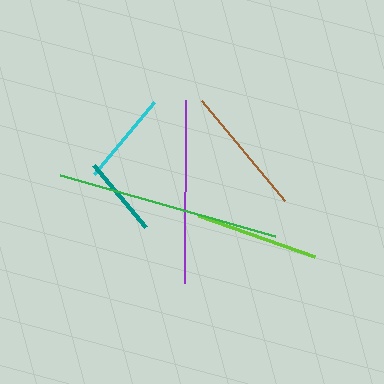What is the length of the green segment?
The green segment is approximately 224 pixels long.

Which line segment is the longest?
The green line is the longest at approximately 224 pixels.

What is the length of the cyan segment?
The cyan segment is approximately 94 pixels long.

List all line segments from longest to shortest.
From longest to shortest: green, purple, brown, lime, cyan, teal.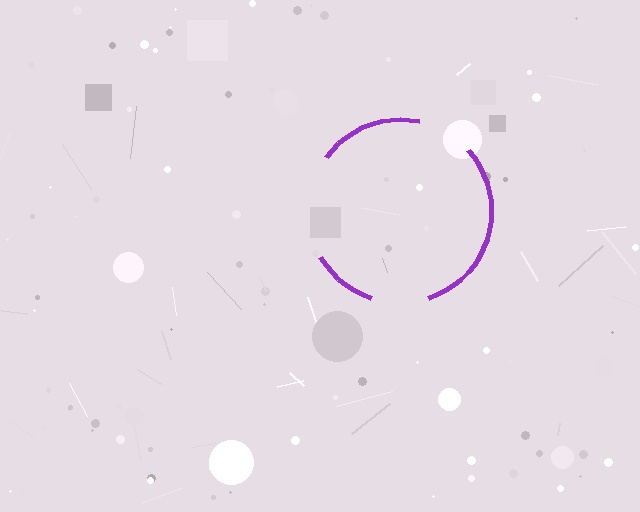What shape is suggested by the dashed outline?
The dashed outline suggests a circle.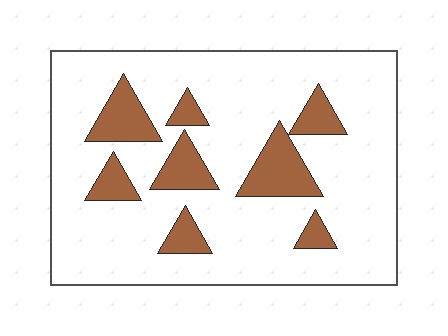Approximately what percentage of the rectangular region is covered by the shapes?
Approximately 20%.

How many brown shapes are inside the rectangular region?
8.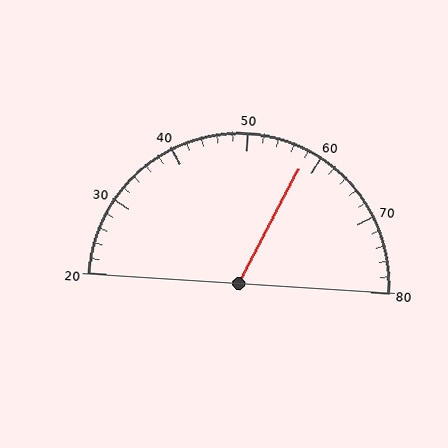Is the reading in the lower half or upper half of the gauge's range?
The reading is in the upper half of the range (20 to 80).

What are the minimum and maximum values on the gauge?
The gauge ranges from 20 to 80.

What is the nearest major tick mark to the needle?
The nearest major tick mark is 60.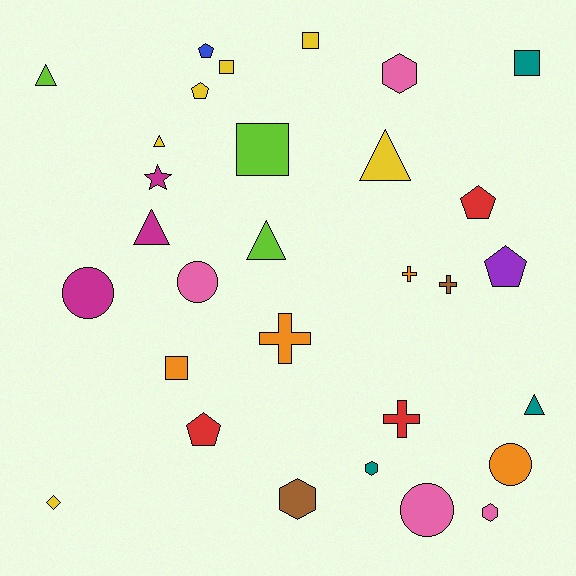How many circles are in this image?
There are 4 circles.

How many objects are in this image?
There are 30 objects.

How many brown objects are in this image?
There are 2 brown objects.